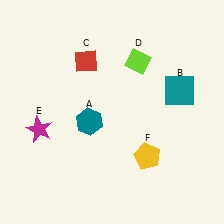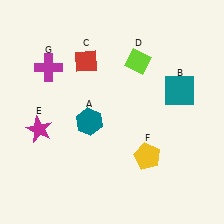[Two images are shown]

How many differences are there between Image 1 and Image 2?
There is 1 difference between the two images.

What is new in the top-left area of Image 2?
A magenta cross (G) was added in the top-left area of Image 2.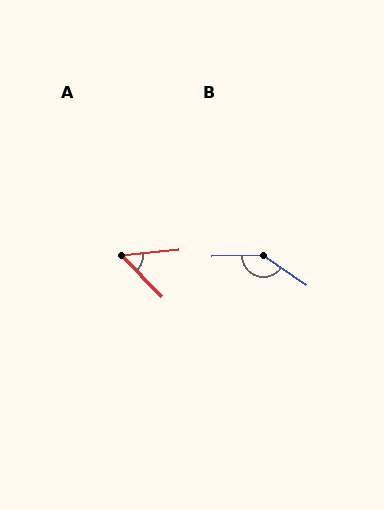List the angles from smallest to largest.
A (51°), B (144°).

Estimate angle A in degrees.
Approximately 51 degrees.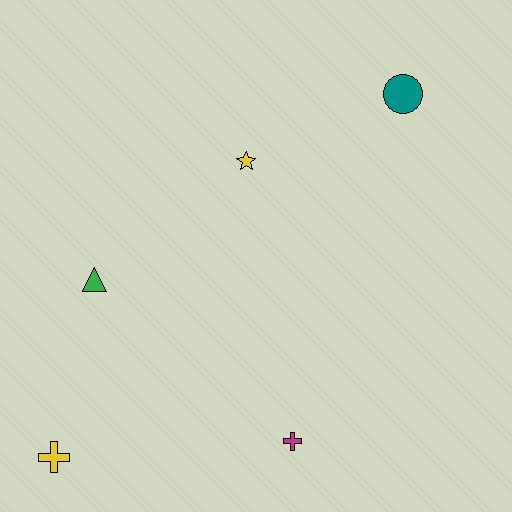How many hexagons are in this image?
There are no hexagons.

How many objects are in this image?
There are 5 objects.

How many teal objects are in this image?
There is 1 teal object.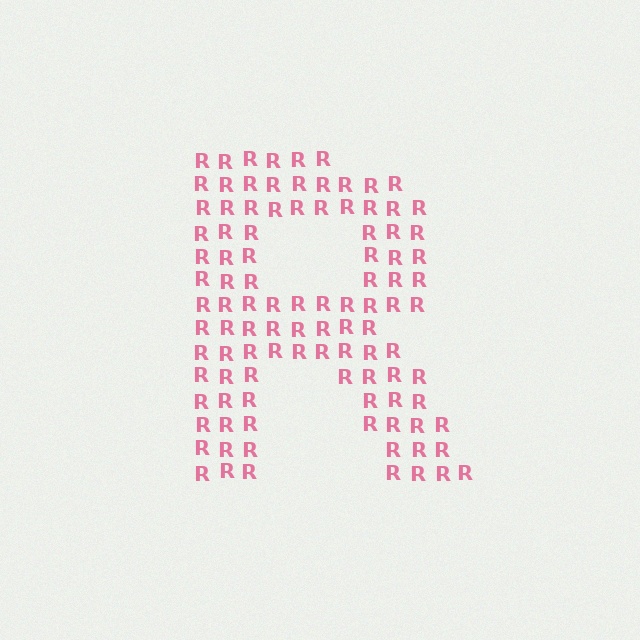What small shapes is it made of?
It is made of small letter R's.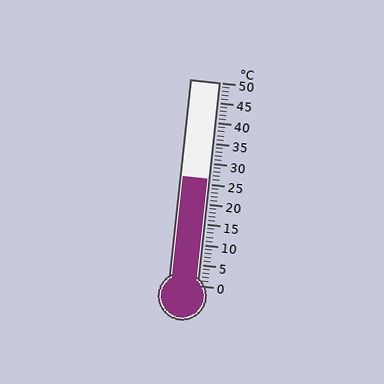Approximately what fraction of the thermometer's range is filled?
The thermometer is filled to approximately 50% of its range.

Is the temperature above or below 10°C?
The temperature is above 10°C.